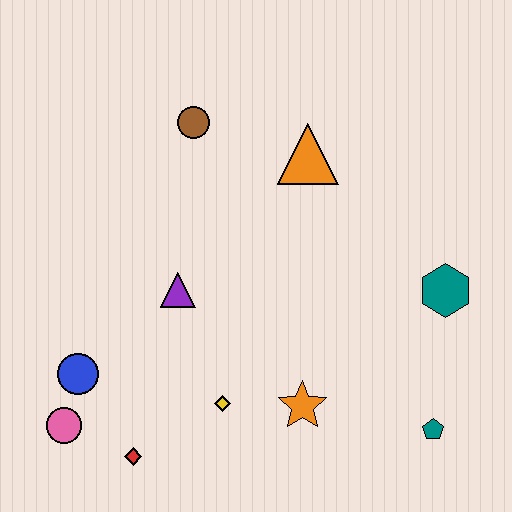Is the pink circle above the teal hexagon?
No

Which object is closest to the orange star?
The yellow diamond is closest to the orange star.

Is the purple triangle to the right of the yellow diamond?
No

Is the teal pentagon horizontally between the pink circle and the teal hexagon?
Yes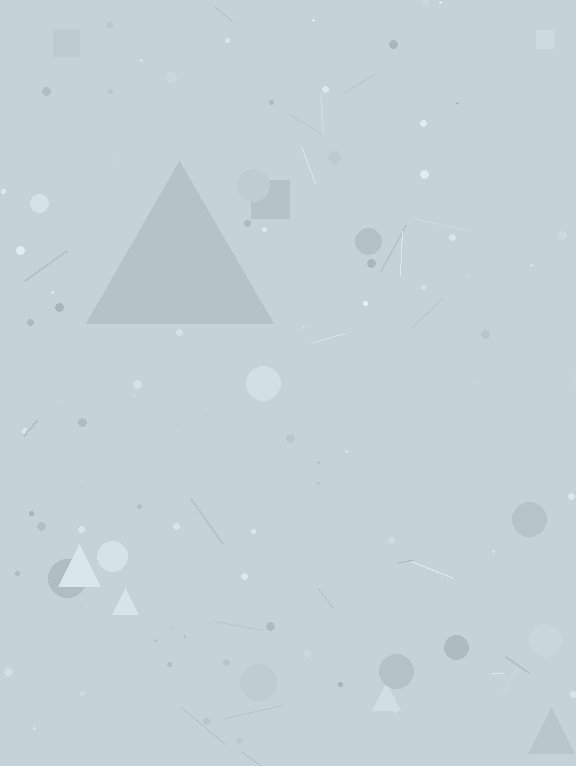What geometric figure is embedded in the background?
A triangle is embedded in the background.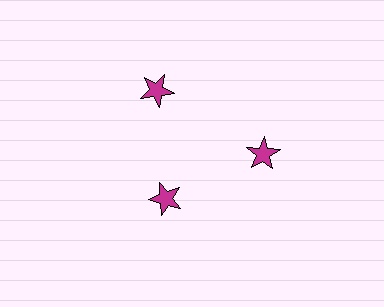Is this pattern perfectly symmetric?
No. The 3 magenta stars are arranged in a ring, but one element near the 7 o'clock position is pulled inward toward the center, breaking the 3-fold rotational symmetry.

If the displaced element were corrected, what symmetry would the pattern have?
It would have 3-fold rotational symmetry — the pattern would map onto itself every 120 degrees.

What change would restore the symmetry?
The symmetry would be restored by moving it outward, back onto the ring so that all 3 stars sit at equal angles and equal distance from the center.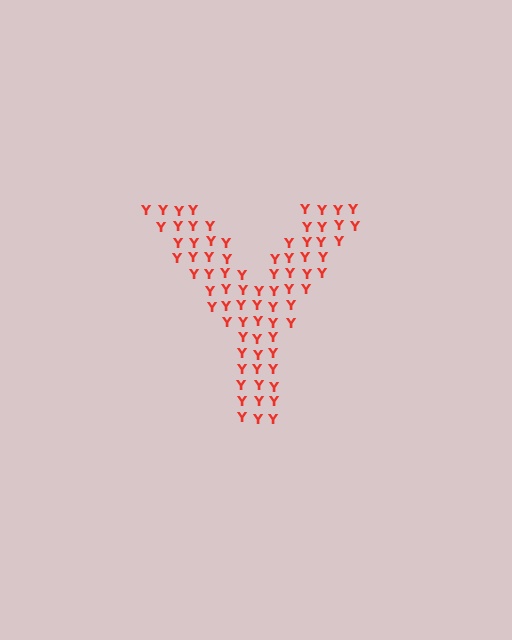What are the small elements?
The small elements are letter Y's.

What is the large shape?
The large shape is the letter Y.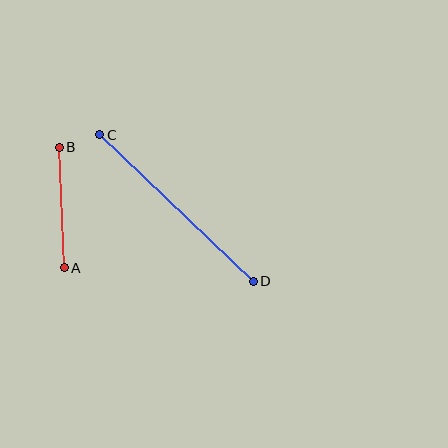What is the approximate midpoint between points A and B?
The midpoint is at approximately (62, 207) pixels.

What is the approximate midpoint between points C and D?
The midpoint is at approximately (177, 208) pixels.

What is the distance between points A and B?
The distance is approximately 121 pixels.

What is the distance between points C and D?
The distance is approximately 212 pixels.